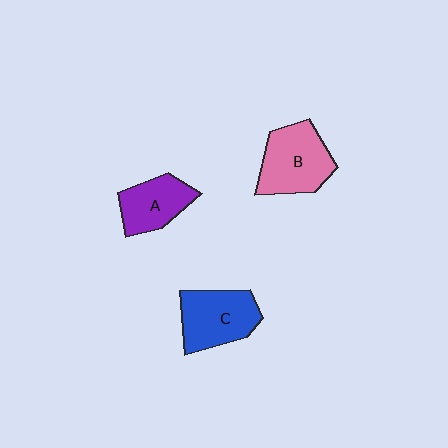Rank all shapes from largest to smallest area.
From largest to smallest: B (pink), C (blue), A (purple).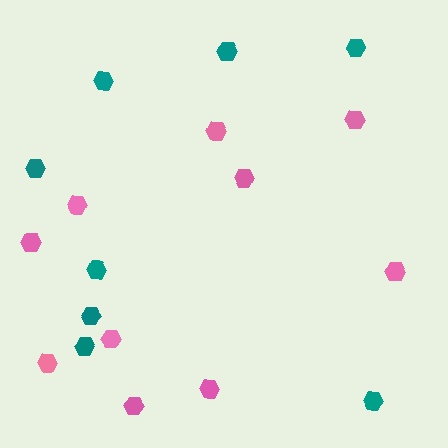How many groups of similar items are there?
There are 2 groups: one group of pink hexagons (10) and one group of teal hexagons (8).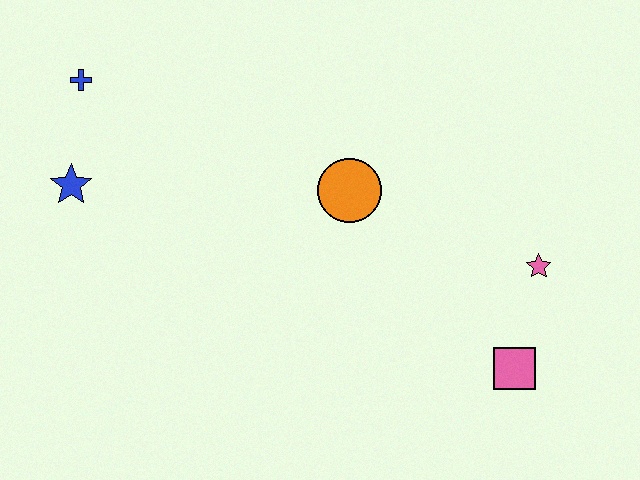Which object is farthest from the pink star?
The blue cross is farthest from the pink star.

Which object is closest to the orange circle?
The pink star is closest to the orange circle.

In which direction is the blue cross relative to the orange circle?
The blue cross is to the left of the orange circle.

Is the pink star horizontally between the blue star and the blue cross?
No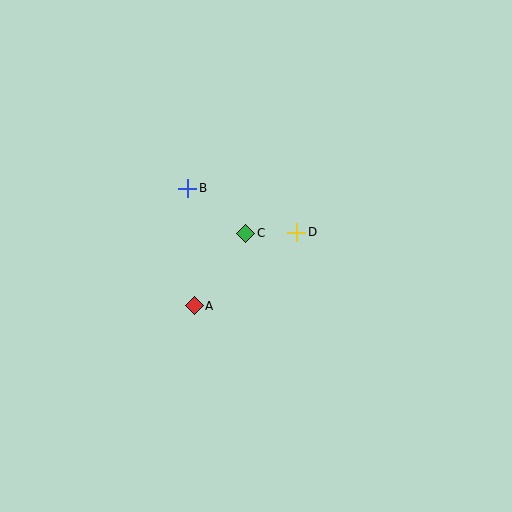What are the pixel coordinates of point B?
Point B is at (188, 188).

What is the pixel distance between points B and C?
The distance between B and C is 73 pixels.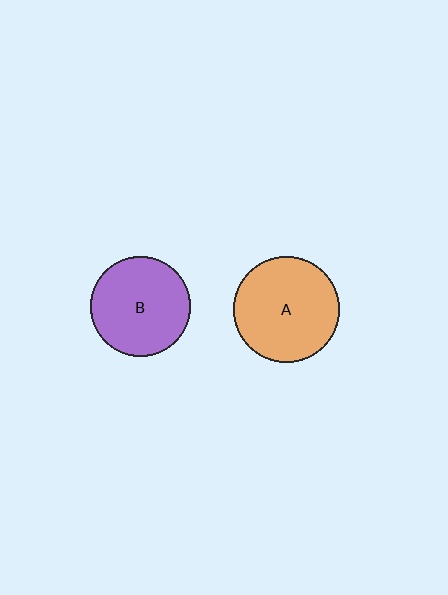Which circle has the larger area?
Circle A (orange).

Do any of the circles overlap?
No, none of the circles overlap.